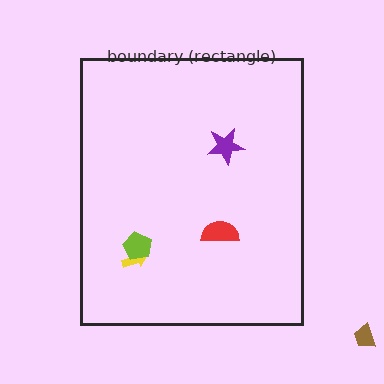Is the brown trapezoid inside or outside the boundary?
Outside.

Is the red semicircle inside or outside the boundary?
Inside.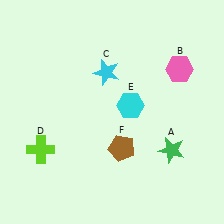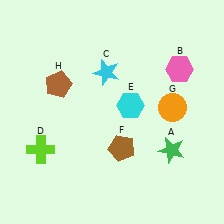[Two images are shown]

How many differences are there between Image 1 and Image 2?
There are 2 differences between the two images.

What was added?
An orange circle (G), a brown pentagon (H) were added in Image 2.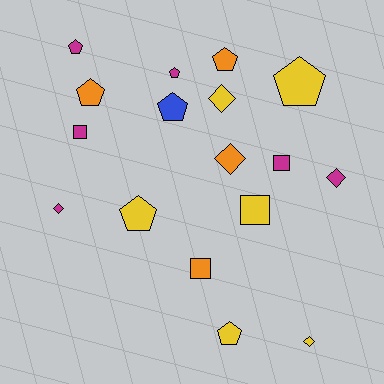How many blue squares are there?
There are no blue squares.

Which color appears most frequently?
Yellow, with 6 objects.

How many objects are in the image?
There are 17 objects.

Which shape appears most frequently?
Pentagon, with 8 objects.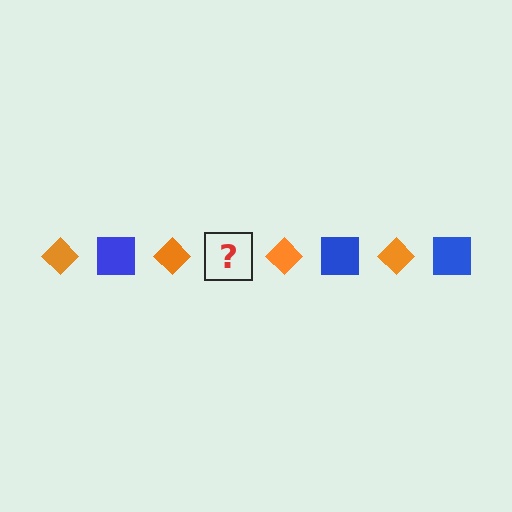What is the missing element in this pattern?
The missing element is a blue square.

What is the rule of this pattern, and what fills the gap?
The rule is that the pattern alternates between orange diamond and blue square. The gap should be filled with a blue square.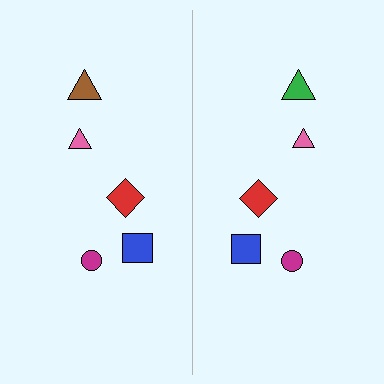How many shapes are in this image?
There are 10 shapes in this image.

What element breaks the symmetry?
The green triangle on the right side breaks the symmetry — its mirror counterpart is brown.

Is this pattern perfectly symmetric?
No, the pattern is not perfectly symmetric. The green triangle on the right side breaks the symmetry — its mirror counterpart is brown.